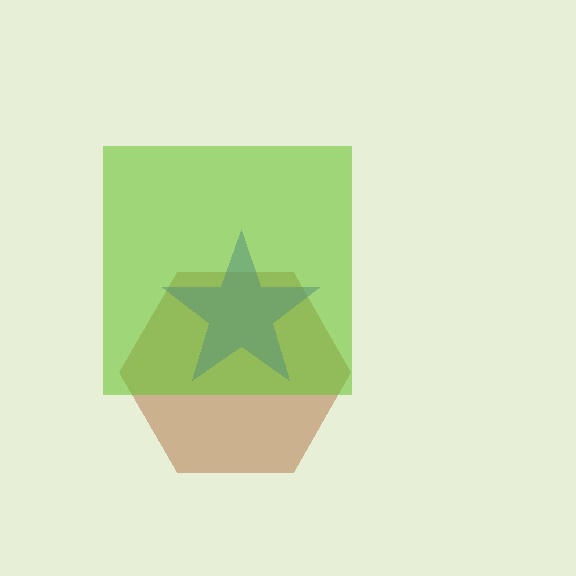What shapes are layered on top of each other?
The layered shapes are: a brown hexagon, a blue star, a lime square.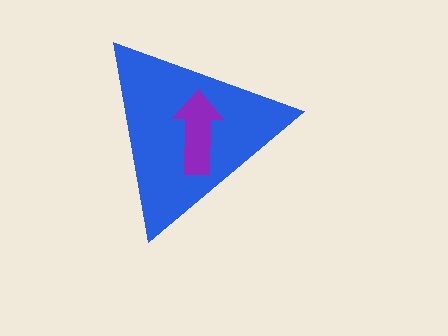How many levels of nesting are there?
2.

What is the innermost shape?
The purple arrow.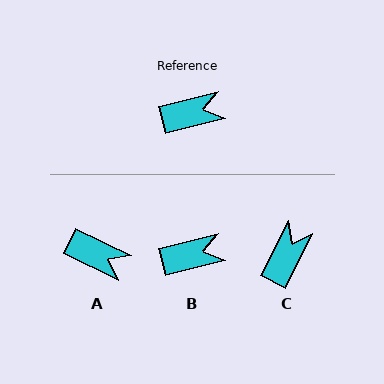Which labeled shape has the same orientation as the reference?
B.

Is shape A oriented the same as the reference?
No, it is off by about 41 degrees.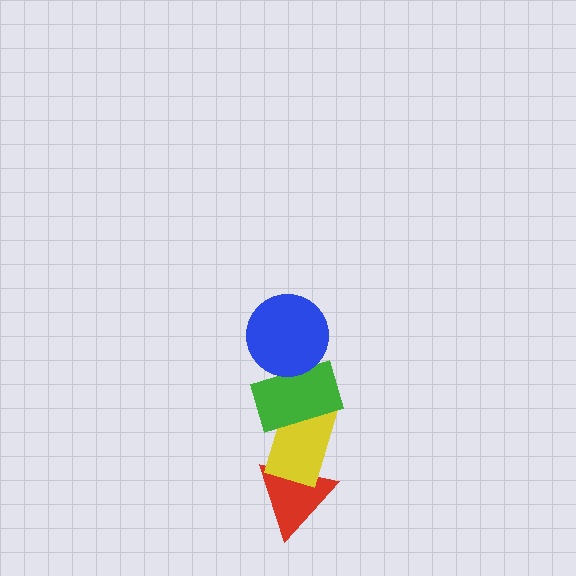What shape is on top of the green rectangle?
The blue circle is on top of the green rectangle.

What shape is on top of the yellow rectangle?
The green rectangle is on top of the yellow rectangle.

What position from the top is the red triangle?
The red triangle is 4th from the top.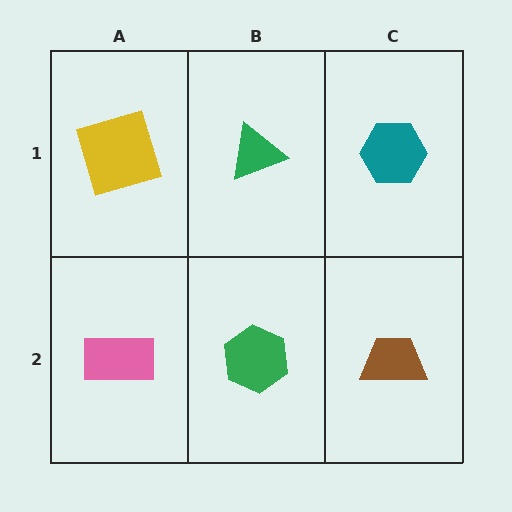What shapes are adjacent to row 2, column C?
A teal hexagon (row 1, column C), a green hexagon (row 2, column B).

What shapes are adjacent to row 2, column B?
A green triangle (row 1, column B), a pink rectangle (row 2, column A), a brown trapezoid (row 2, column C).